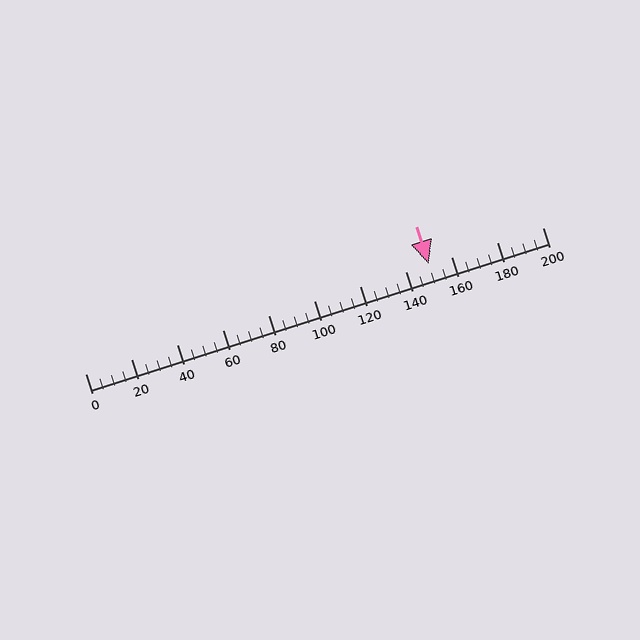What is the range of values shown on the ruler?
The ruler shows values from 0 to 200.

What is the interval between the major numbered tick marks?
The major tick marks are spaced 20 units apart.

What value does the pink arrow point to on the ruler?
The pink arrow points to approximately 150.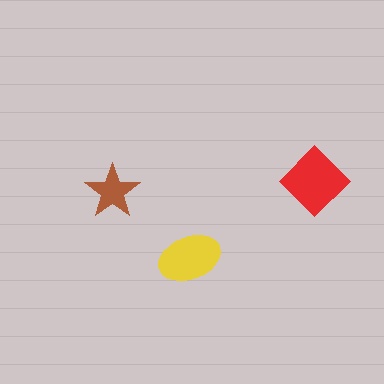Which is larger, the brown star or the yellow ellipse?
The yellow ellipse.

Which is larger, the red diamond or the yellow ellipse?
The red diamond.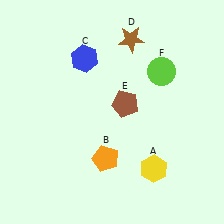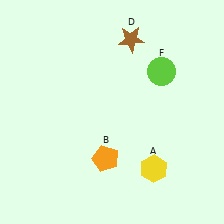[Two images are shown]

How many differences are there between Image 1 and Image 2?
There are 2 differences between the two images.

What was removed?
The brown pentagon (E), the blue hexagon (C) were removed in Image 2.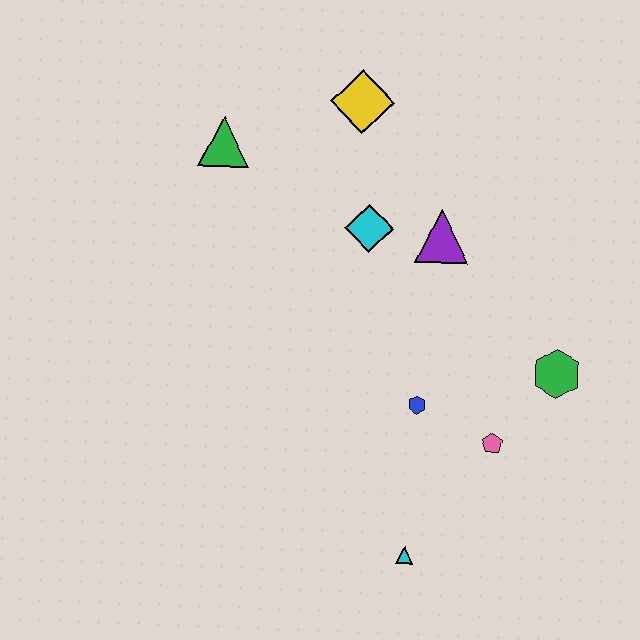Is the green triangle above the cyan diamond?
Yes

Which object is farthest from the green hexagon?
The green triangle is farthest from the green hexagon.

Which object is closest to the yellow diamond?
The cyan diamond is closest to the yellow diamond.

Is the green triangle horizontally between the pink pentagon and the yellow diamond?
No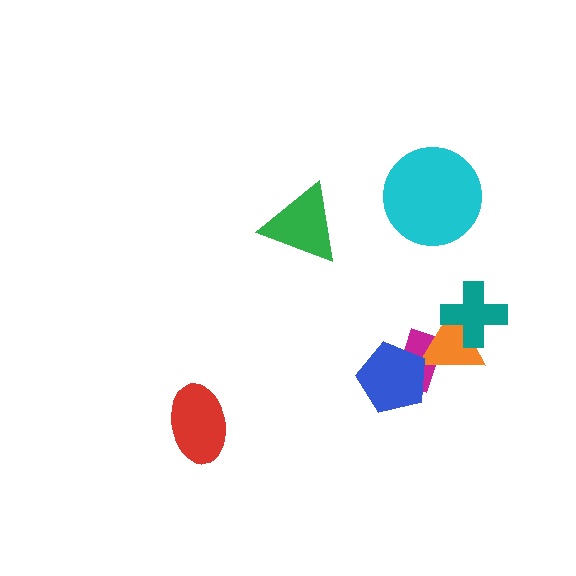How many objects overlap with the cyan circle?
0 objects overlap with the cyan circle.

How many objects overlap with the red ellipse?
0 objects overlap with the red ellipse.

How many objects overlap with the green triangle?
0 objects overlap with the green triangle.